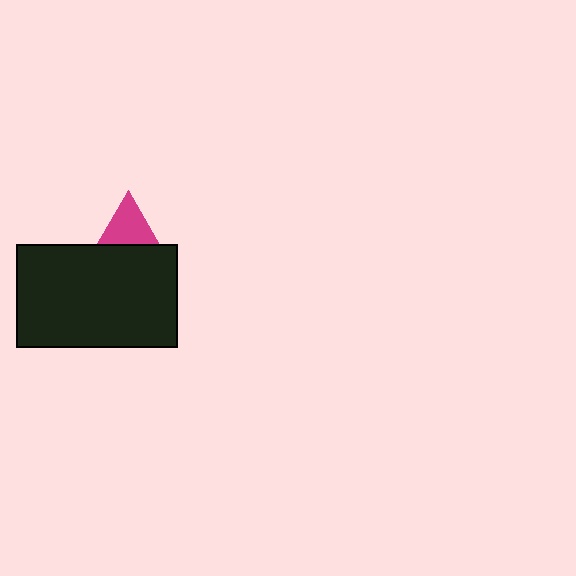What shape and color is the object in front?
The object in front is a black rectangle.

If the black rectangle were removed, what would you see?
You would see the complete magenta triangle.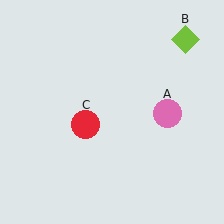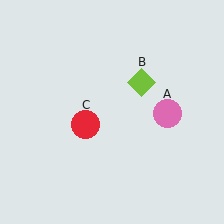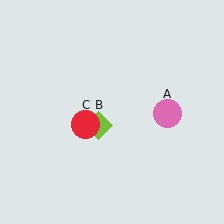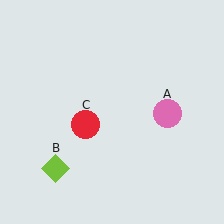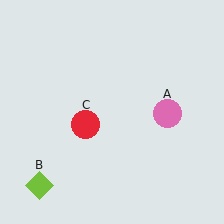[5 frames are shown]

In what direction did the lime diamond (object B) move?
The lime diamond (object B) moved down and to the left.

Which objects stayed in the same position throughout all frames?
Pink circle (object A) and red circle (object C) remained stationary.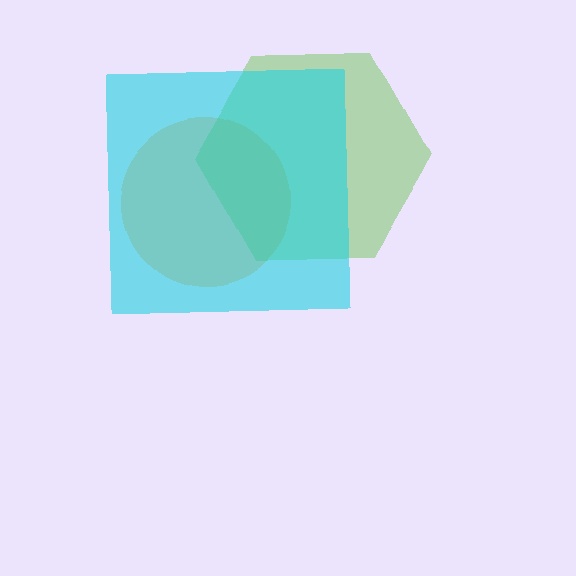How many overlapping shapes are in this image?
There are 3 overlapping shapes in the image.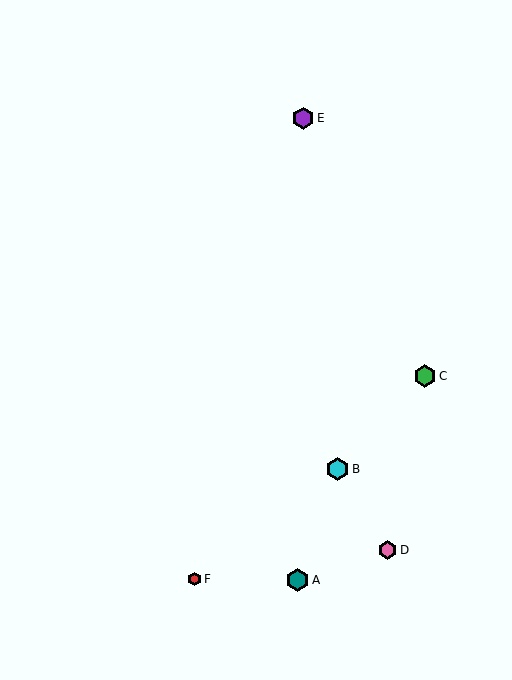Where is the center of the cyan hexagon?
The center of the cyan hexagon is at (337, 469).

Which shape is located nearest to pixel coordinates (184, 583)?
The red hexagon (labeled F) at (194, 579) is nearest to that location.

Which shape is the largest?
The teal hexagon (labeled A) is the largest.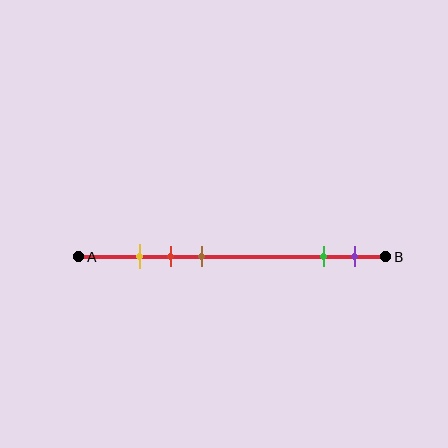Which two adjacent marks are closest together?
The yellow and red marks are the closest adjacent pair.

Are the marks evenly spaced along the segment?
No, the marks are not evenly spaced.